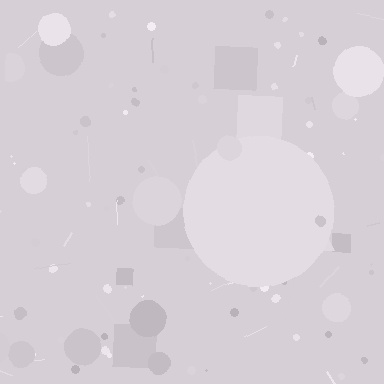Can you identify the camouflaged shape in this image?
The camouflaged shape is a circle.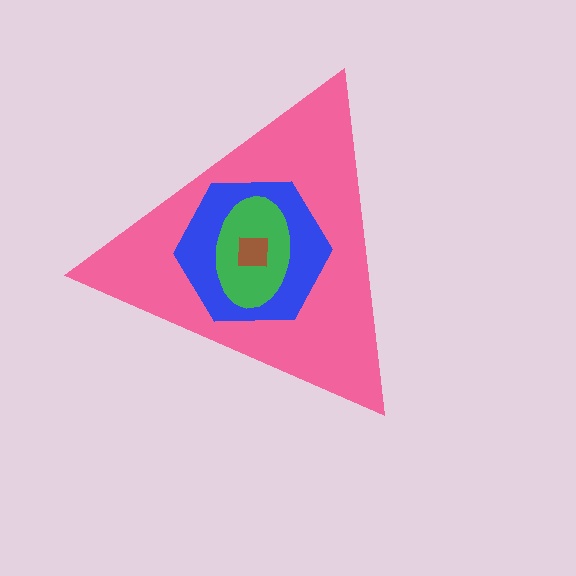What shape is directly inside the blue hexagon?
The green ellipse.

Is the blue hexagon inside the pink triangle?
Yes.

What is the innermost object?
The brown square.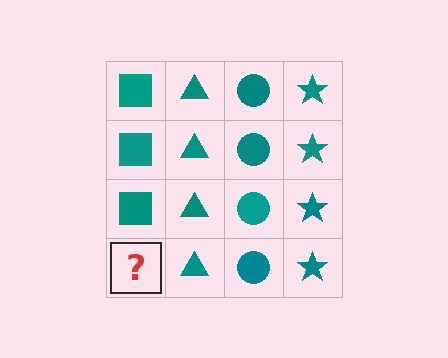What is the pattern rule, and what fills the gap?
The rule is that each column has a consistent shape. The gap should be filled with a teal square.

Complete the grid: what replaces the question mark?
The question mark should be replaced with a teal square.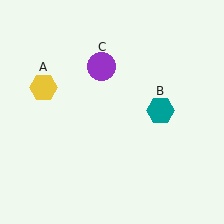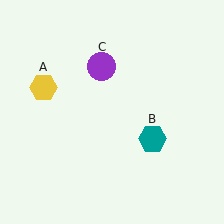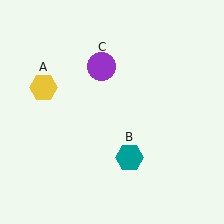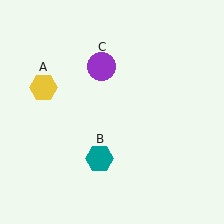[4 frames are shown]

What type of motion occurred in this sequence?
The teal hexagon (object B) rotated clockwise around the center of the scene.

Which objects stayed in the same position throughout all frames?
Yellow hexagon (object A) and purple circle (object C) remained stationary.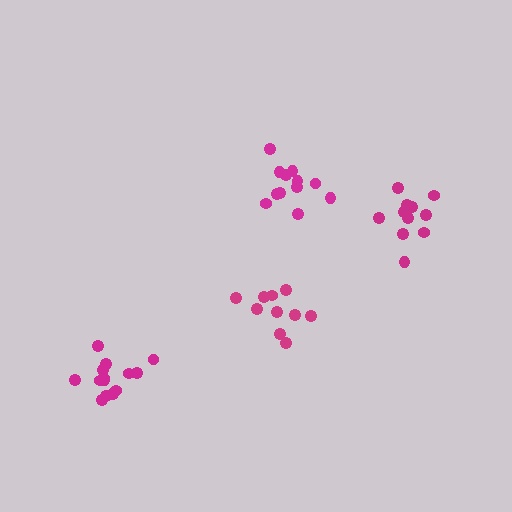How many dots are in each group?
Group 1: 12 dots, Group 2: 12 dots, Group 3: 14 dots, Group 4: 10 dots (48 total).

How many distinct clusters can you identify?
There are 4 distinct clusters.